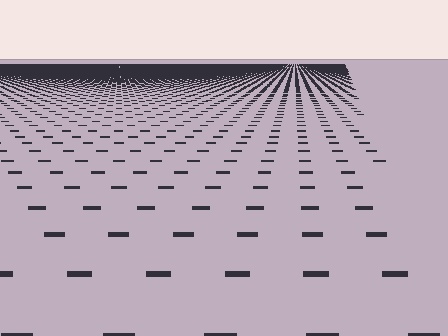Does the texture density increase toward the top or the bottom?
Density increases toward the top.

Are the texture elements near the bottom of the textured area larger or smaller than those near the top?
Larger. Near the bottom, elements are closer to the viewer and appear at a bigger on-screen size.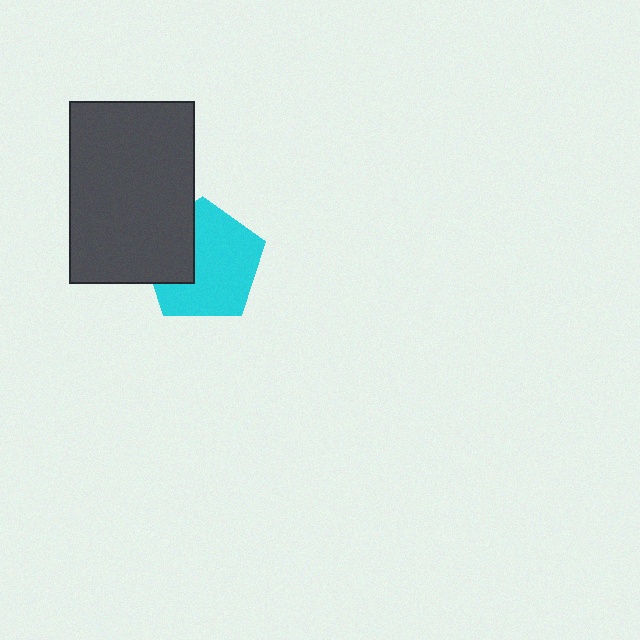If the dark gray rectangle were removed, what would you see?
You would see the complete cyan pentagon.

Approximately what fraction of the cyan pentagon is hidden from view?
Roughly 31% of the cyan pentagon is hidden behind the dark gray rectangle.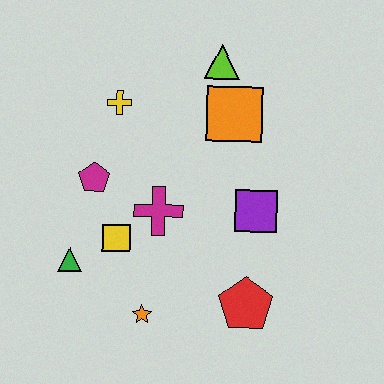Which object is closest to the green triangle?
The yellow square is closest to the green triangle.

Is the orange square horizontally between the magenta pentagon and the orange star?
No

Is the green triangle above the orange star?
Yes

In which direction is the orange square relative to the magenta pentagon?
The orange square is to the right of the magenta pentagon.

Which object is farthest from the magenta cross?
The lime triangle is farthest from the magenta cross.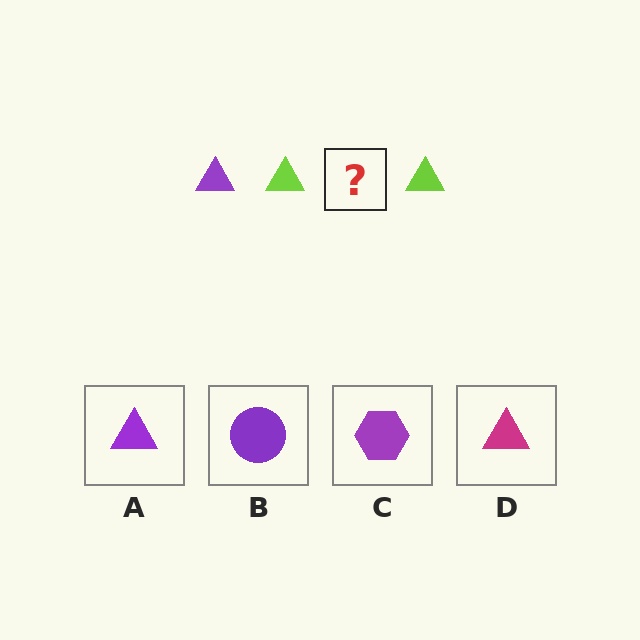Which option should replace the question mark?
Option A.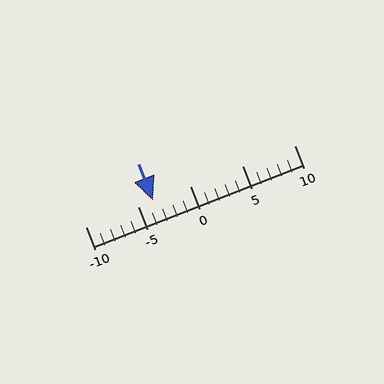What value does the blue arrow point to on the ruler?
The blue arrow points to approximately -4.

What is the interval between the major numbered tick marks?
The major tick marks are spaced 5 units apart.